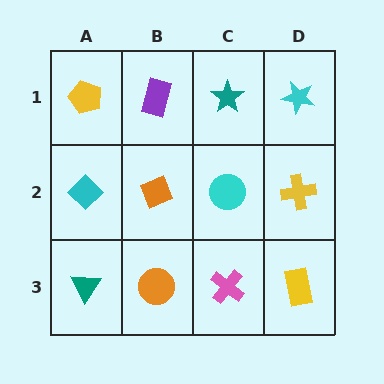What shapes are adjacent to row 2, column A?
A yellow pentagon (row 1, column A), a teal triangle (row 3, column A), an orange diamond (row 2, column B).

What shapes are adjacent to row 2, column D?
A cyan star (row 1, column D), a yellow rectangle (row 3, column D), a cyan circle (row 2, column C).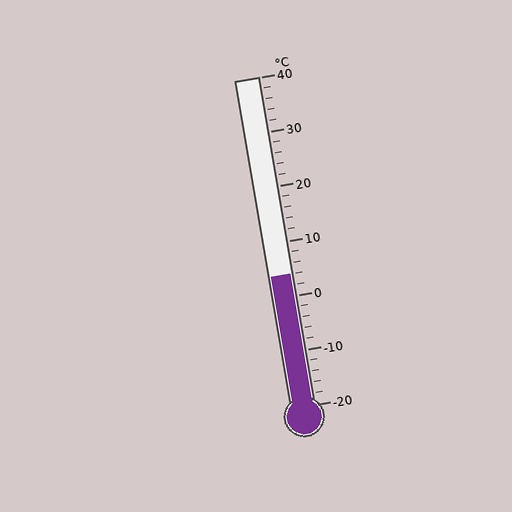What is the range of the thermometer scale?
The thermometer scale ranges from -20°C to 40°C.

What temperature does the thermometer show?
The thermometer shows approximately 4°C.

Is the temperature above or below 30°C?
The temperature is below 30°C.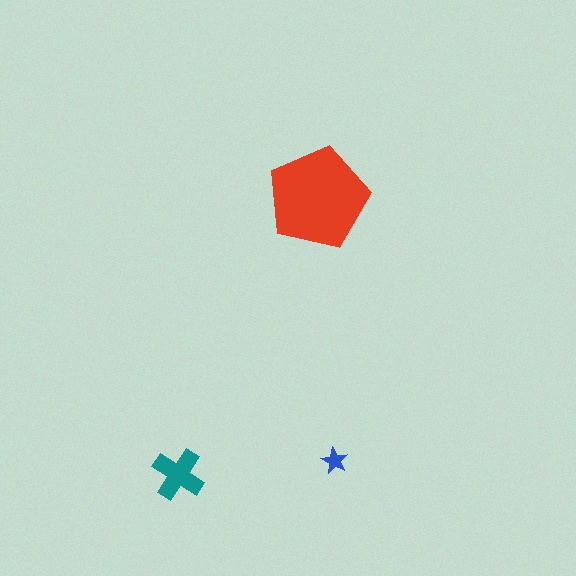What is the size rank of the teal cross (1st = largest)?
2nd.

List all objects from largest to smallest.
The red pentagon, the teal cross, the blue star.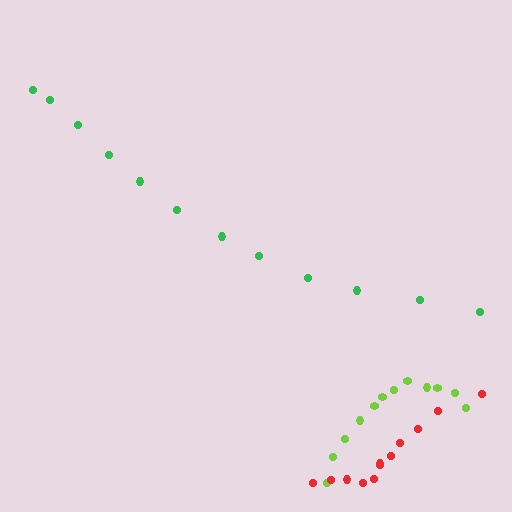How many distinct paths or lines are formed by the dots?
There are 3 distinct paths.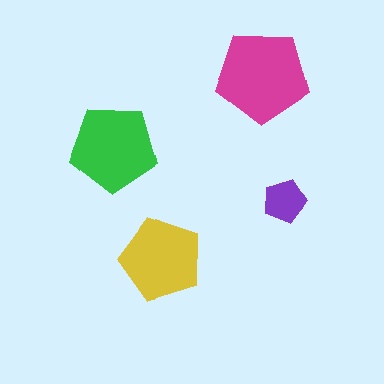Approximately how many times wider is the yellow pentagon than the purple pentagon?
About 2 times wider.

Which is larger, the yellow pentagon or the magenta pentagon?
The magenta one.